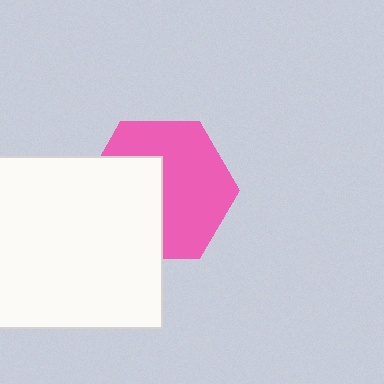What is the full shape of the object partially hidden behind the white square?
The partially hidden object is a pink hexagon.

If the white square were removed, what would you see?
You would see the complete pink hexagon.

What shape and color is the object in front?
The object in front is a white square.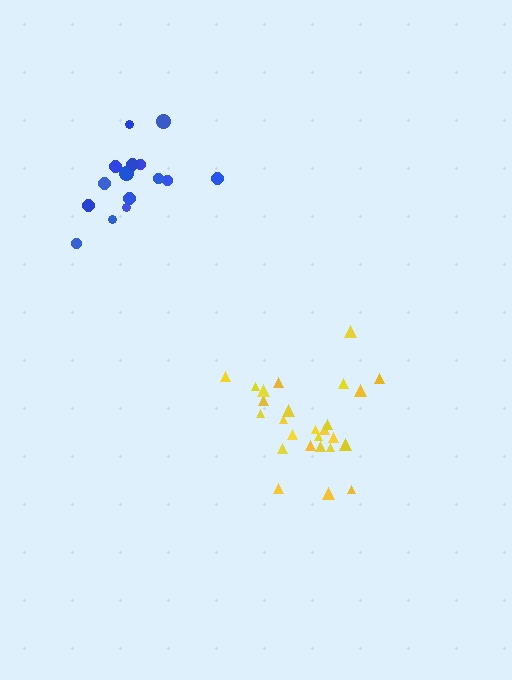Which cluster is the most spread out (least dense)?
Blue.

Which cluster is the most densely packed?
Yellow.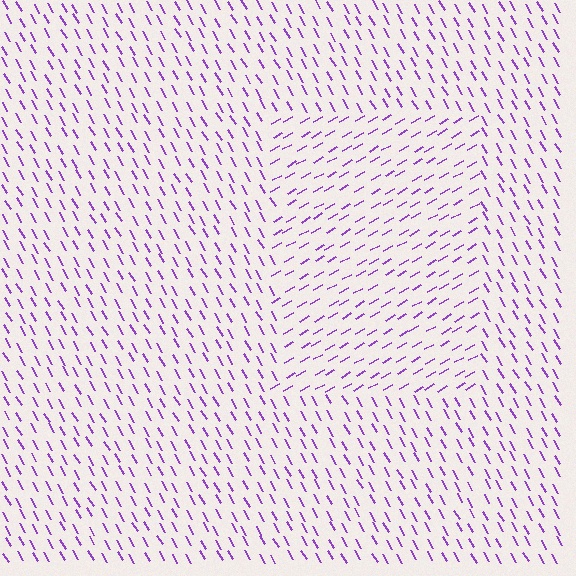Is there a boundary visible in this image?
Yes, there is a texture boundary formed by a change in line orientation.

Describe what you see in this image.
The image is filled with small purple line segments. A rectangle region in the image has lines oriented differently from the surrounding lines, creating a visible texture boundary.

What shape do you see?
I see a rectangle.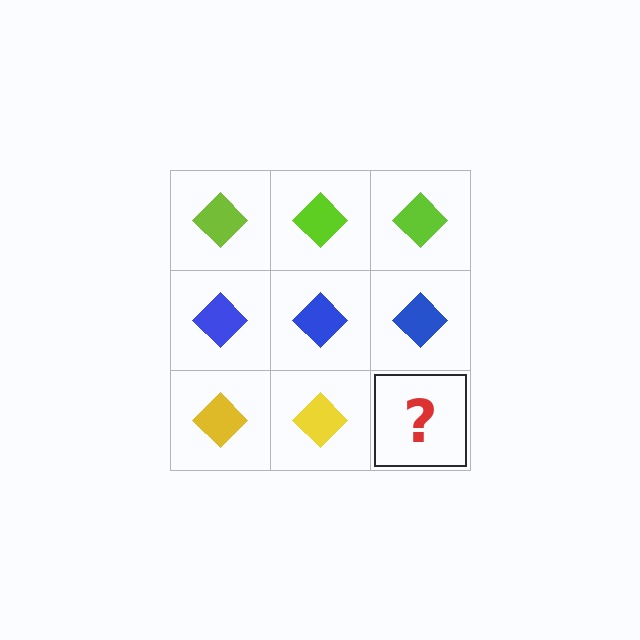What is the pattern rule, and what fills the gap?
The rule is that each row has a consistent color. The gap should be filled with a yellow diamond.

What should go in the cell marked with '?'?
The missing cell should contain a yellow diamond.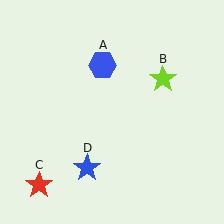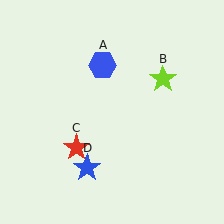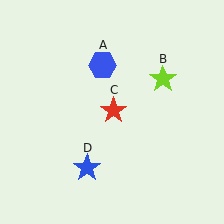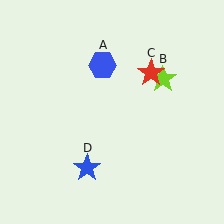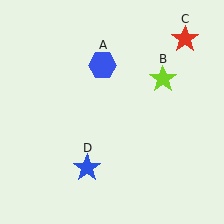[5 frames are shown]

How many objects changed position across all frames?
1 object changed position: red star (object C).